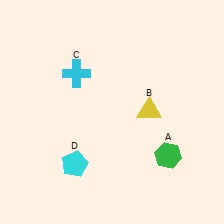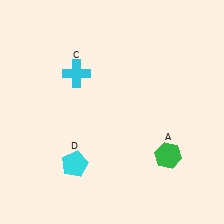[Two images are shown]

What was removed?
The yellow triangle (B) was removed in Image 2.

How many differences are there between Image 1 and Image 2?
There is 1 difference between the two images.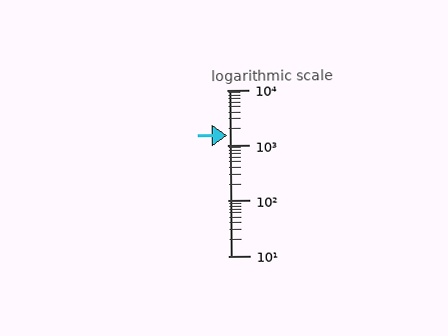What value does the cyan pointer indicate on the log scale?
The pointer indicates approximately 1500.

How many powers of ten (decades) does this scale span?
The scale spans 3 decades, from 10 to 10000.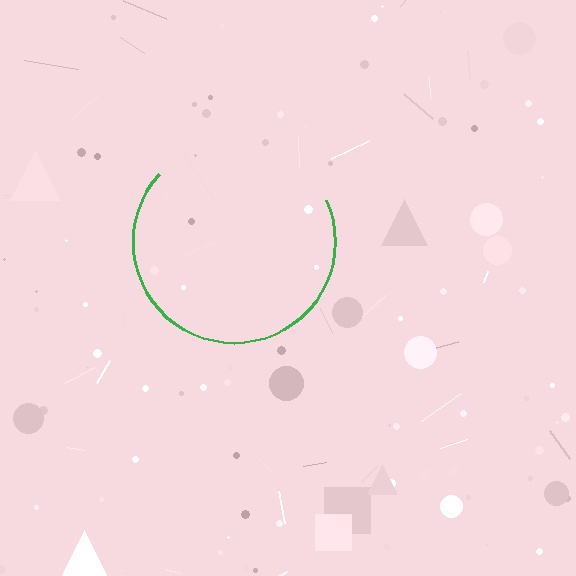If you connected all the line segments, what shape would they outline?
They would outline a circle.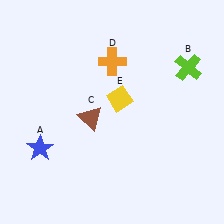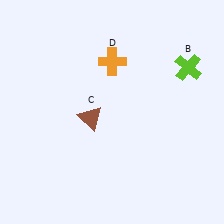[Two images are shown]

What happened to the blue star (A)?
The blue star (A) was removed in Image 2. It was in the bottom-left area of Image 1.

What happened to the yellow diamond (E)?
The yellow diamond (E) was removed in Image 2. It was in the top-right area of Image 1.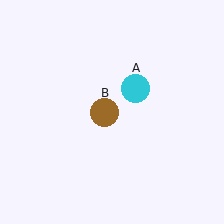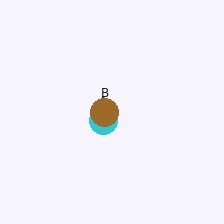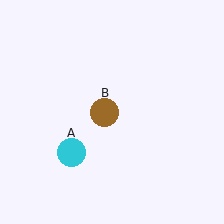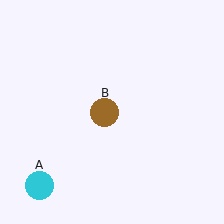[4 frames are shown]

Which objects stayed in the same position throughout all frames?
Brown circle (object B) remained stationary.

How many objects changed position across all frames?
1 object changed position: cyan circle (object A).